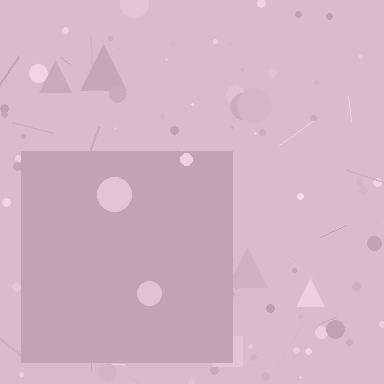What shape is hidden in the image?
A square is hidden in the image.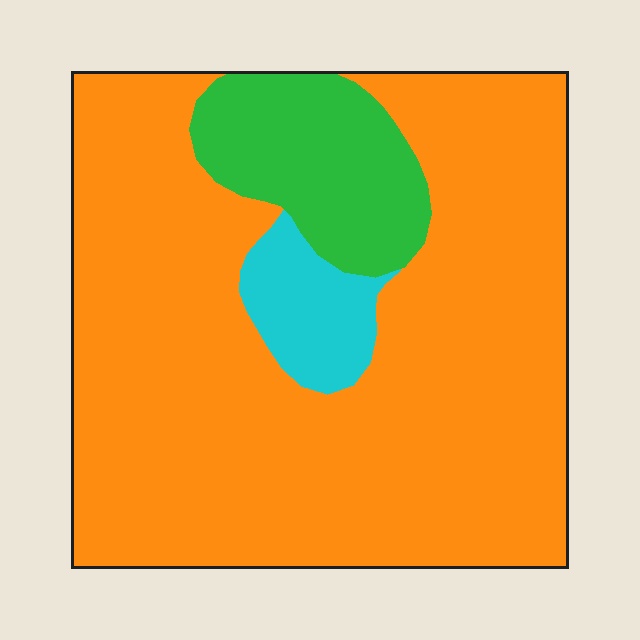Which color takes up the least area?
Cyan, at roughly 5%.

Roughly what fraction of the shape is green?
Green takes up less than a quarter of the shape.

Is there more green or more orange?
Orange.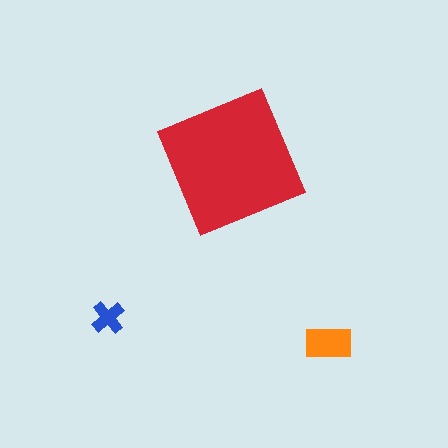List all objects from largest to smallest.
The red square, the orange rectangle, the blue cross.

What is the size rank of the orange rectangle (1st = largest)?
2nd.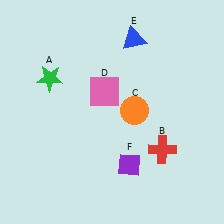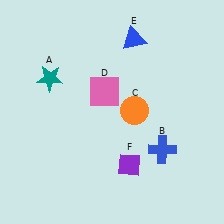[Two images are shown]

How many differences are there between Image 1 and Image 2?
There are 2 differences between the two images.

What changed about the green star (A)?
In Image 1, A is green. In Image 2, it changed to teal.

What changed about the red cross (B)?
In Image 1, B is red. In Image 2, it changed to blue.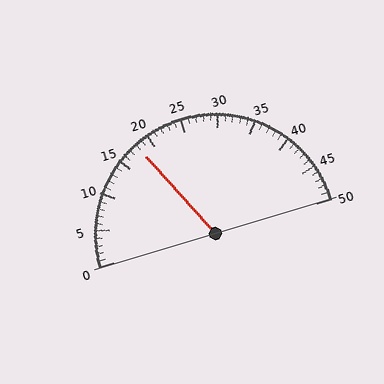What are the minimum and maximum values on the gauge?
The gauge ranges from 0 to 50.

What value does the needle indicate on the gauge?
The needle indicates approximately 18.